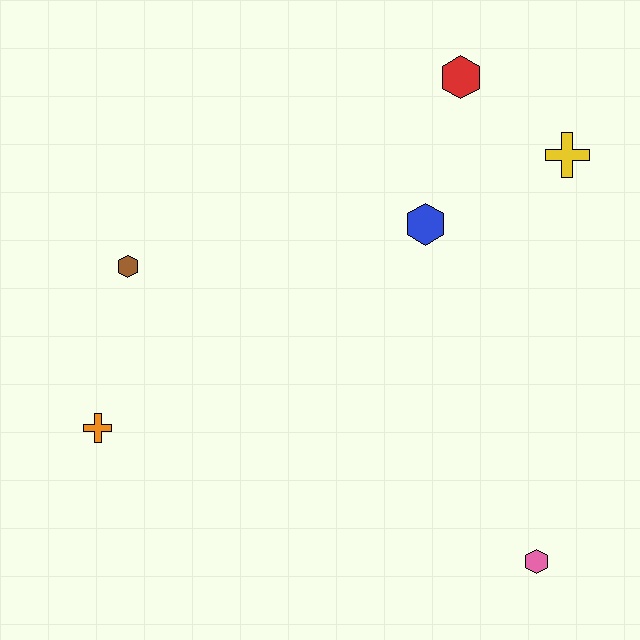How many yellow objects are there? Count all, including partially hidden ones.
There is 1 yellow object.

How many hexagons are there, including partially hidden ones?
There are 4 hexagons.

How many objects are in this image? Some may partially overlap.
There are 6 objects.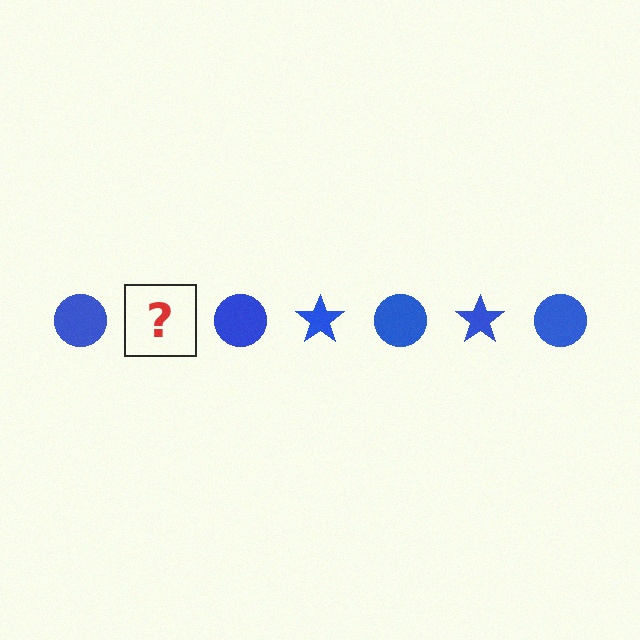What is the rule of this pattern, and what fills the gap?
The rule is that the pattern cycles through circle, star shapes in blue. The gap should be filled with a blue star.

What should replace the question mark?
The question mark should be replaced with a blue star.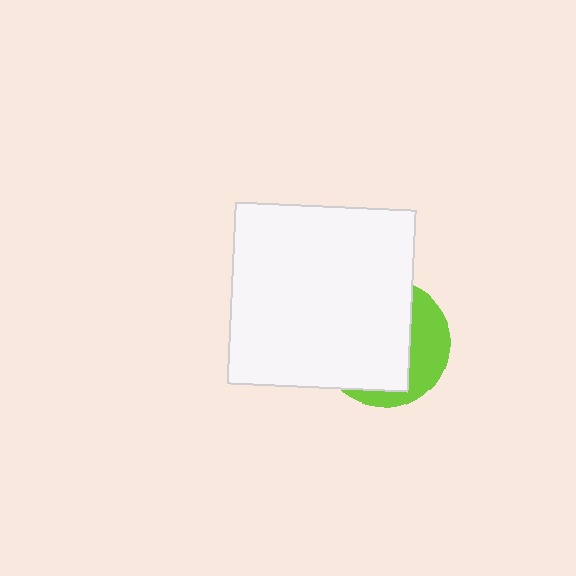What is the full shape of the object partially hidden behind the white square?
The partially hidden object is a lime circle.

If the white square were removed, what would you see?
You would see the complete lime circle.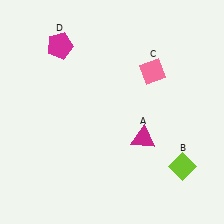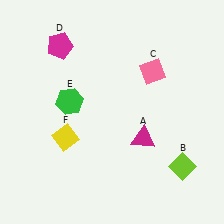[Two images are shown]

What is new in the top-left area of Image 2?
A green hexagon (E) was added in the top-left area of Image 2.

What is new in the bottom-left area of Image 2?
A yellow diamond (F) was added in the bottom-left area of Image 2.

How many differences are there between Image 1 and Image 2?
There are 2 differences between the two images.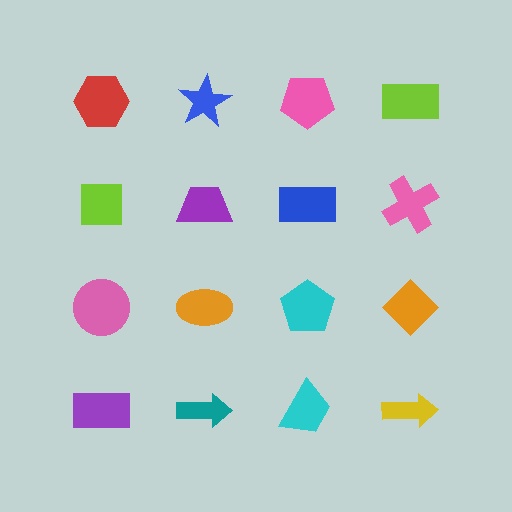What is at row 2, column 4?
A pink cross.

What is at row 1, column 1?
A red hexagon.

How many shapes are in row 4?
4 shapes.